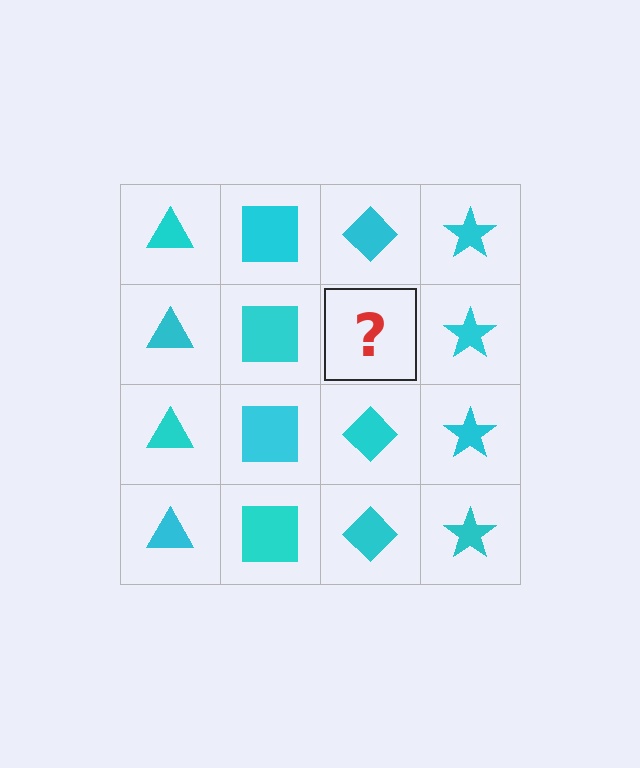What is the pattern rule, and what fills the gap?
The rule is that each column has a consistent shape. The gap should be filled with a cyan diamond.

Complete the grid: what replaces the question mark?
The question mark should be replaced with a cyan diamond.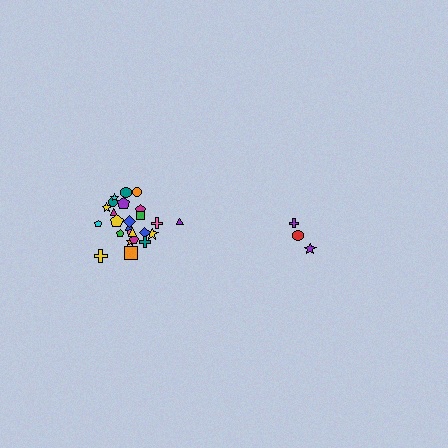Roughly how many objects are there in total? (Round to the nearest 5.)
Roughly 30 objects in total.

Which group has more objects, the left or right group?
The left group.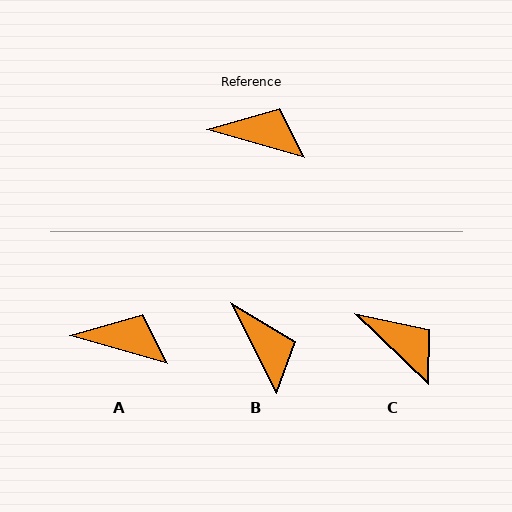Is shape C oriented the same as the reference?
No, it is off by about 28 degrees.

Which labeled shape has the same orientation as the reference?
A.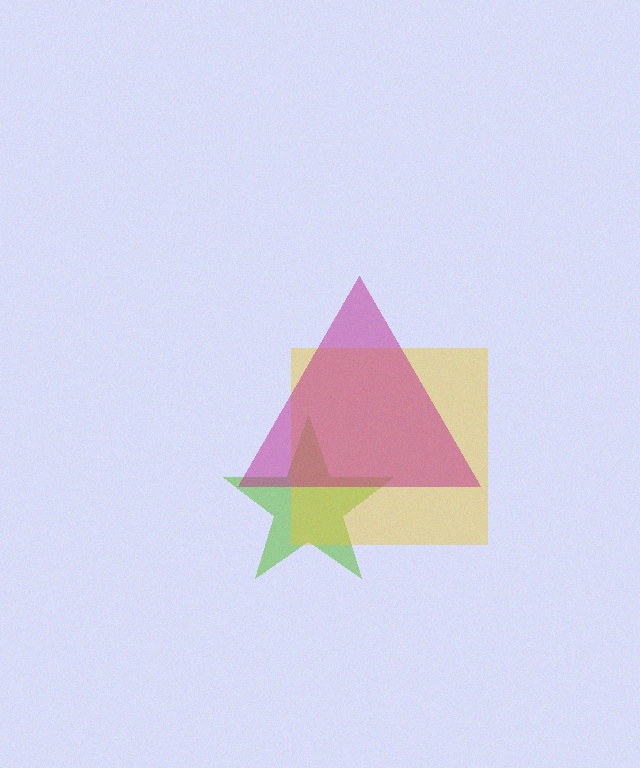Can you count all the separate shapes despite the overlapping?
Yes, there are 3 separate shapes.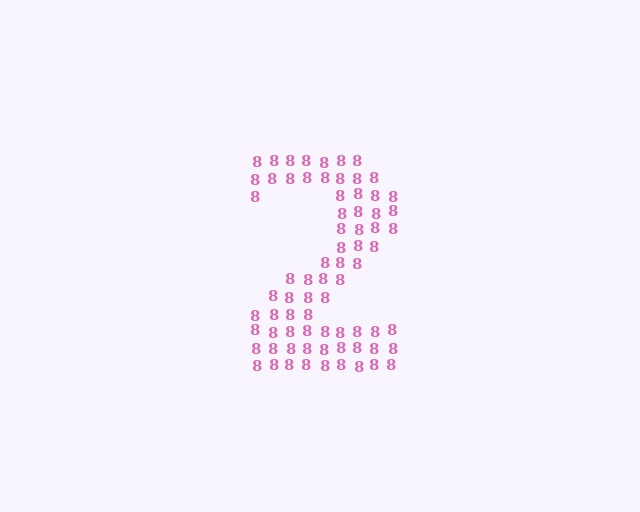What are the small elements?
The small elements are digit 8's.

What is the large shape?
The large shape is the digit 2.